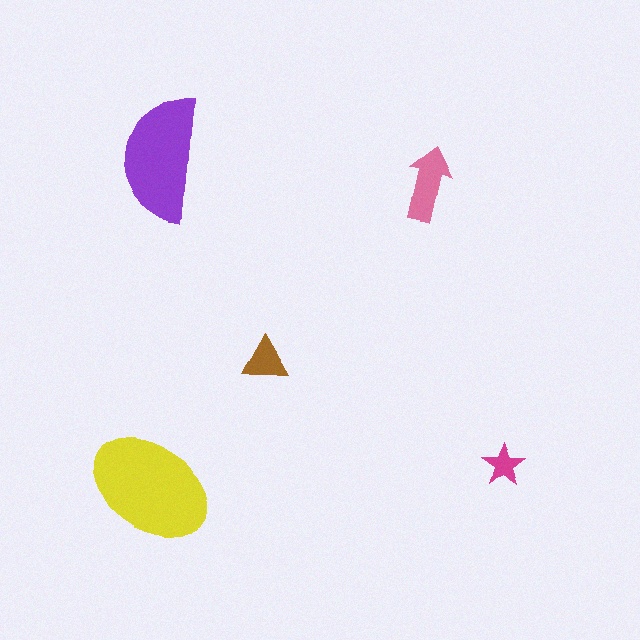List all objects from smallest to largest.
The magenta star, the brown triangle, the pink arrow, the purple semicircle, the yellow ellipse.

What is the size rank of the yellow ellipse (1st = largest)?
1st.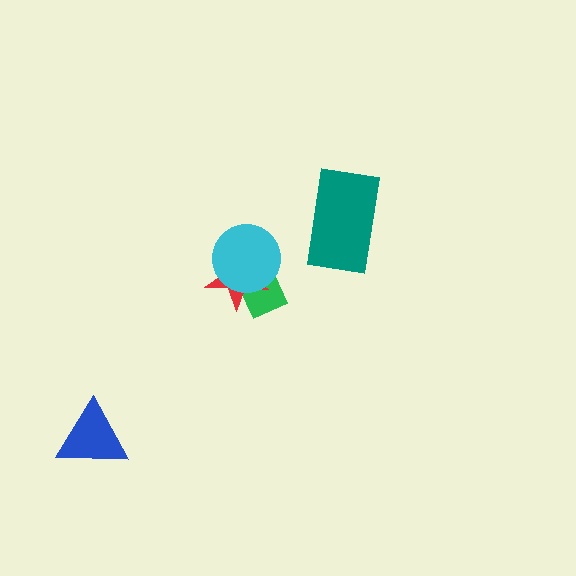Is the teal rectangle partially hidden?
No, no other shape covers it.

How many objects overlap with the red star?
2 objects overlap with the red star.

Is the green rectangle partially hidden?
Yes, it is partially covered by another shape.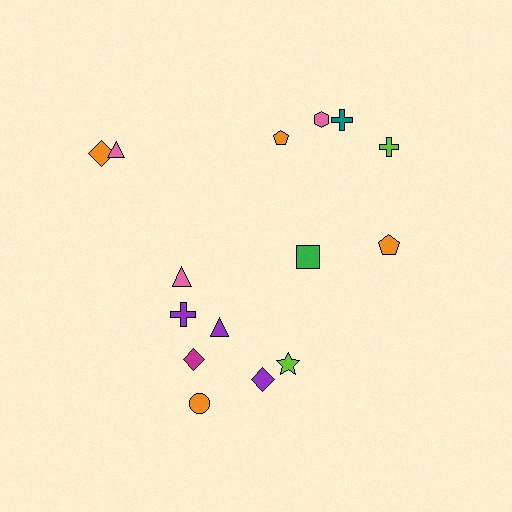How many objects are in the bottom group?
There are 6 objects.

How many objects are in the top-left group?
There are 3 objects.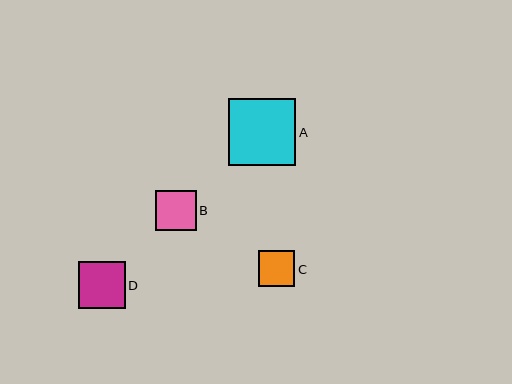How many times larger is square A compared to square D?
Square A is approximately 1.4 times the size of square D.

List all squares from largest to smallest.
From largest to smallest: A, D, B, C.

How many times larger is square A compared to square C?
Square A is approximately 1.9 times the size of square C.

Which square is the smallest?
Square C is the smallest with a size of approximately 36 pixels.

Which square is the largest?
Square A is the largest with a size of approximately 67 pixels.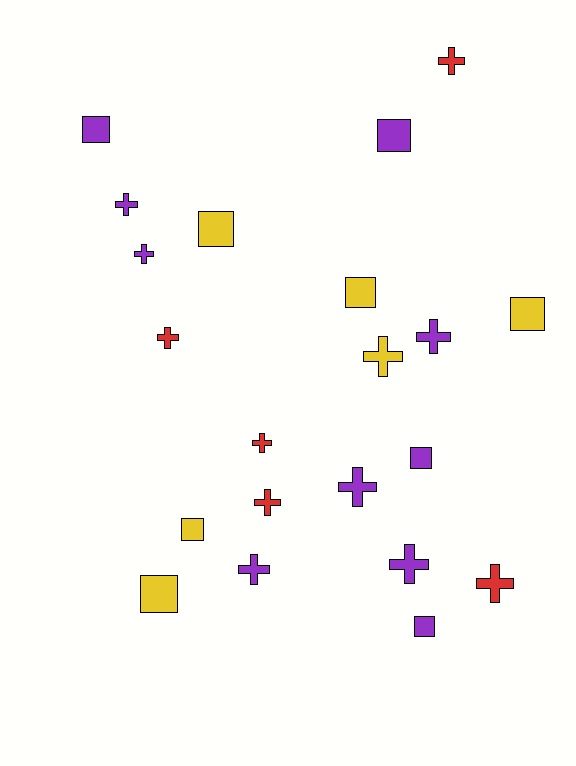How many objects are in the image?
There are 21 objects.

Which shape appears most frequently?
Cross, with 12 objects.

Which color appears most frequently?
Purple, with 10 objects.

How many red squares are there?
There are no red squares.